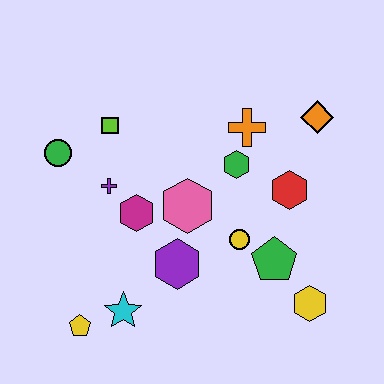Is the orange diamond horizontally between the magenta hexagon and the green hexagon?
No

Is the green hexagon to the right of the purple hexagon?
Yes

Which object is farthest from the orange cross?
The yellow pentagon is farthest from the orange cross.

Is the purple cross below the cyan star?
No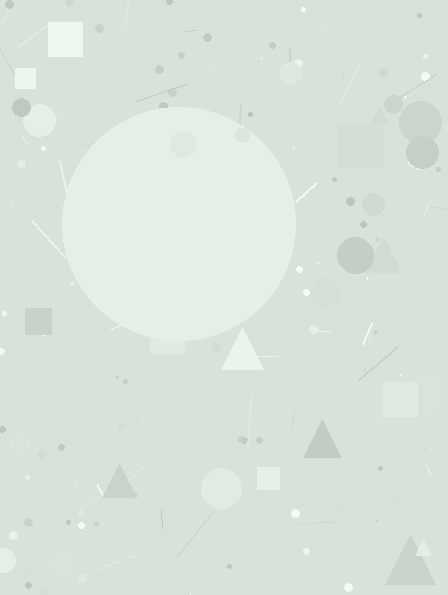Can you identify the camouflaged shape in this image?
The camouflaged shape is a circle.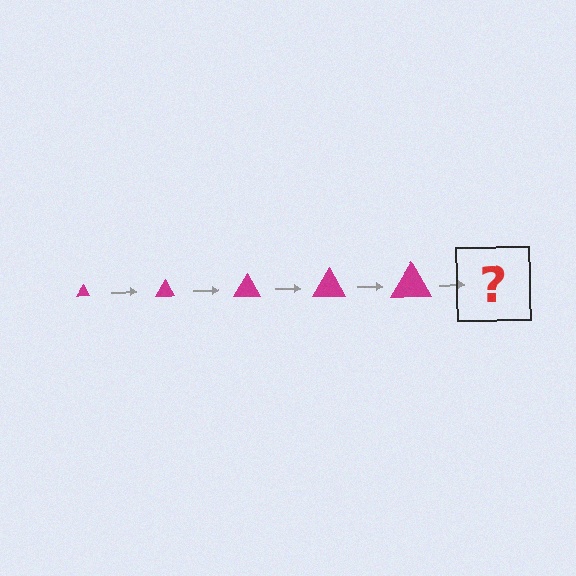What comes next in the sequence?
The next element should be a magenta triangle, larger than the previous one.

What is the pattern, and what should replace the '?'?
The pattern is that the triangle gets progressively larger each step. The '?' should be a magenta triangle, larger than the previous one.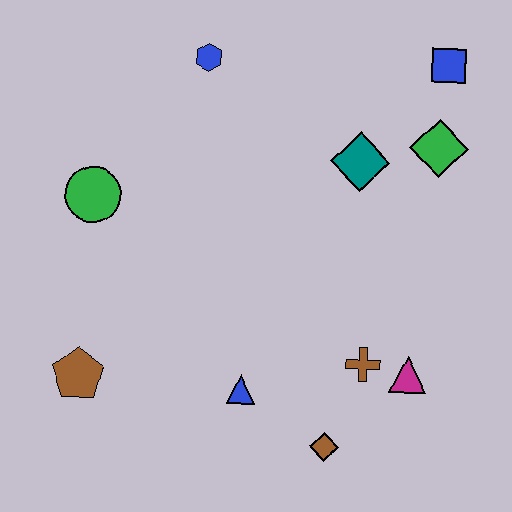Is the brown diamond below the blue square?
Yes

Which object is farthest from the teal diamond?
The brown pentagon is farthest from the teal diamond.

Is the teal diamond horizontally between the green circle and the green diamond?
Yes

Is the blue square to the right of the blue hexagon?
Yes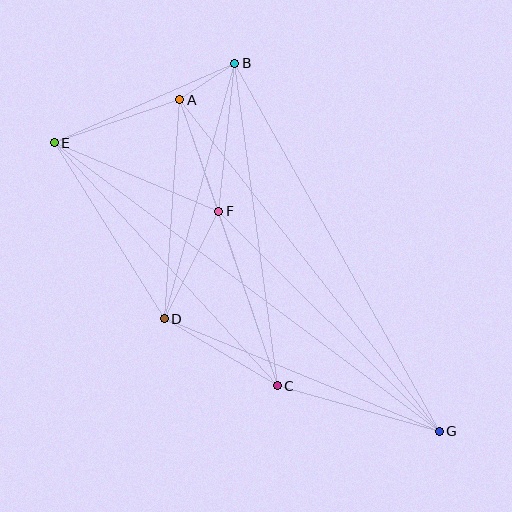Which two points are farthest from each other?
Points E and G are farthest from each other.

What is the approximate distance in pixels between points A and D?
The distance between A and D is approximately 220 pixels.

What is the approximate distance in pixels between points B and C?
The distance between B and C is approximately 325 pixels.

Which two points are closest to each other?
Points A and B are closest to each other.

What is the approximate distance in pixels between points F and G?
The distance between F and G is approximately 312 pixels.